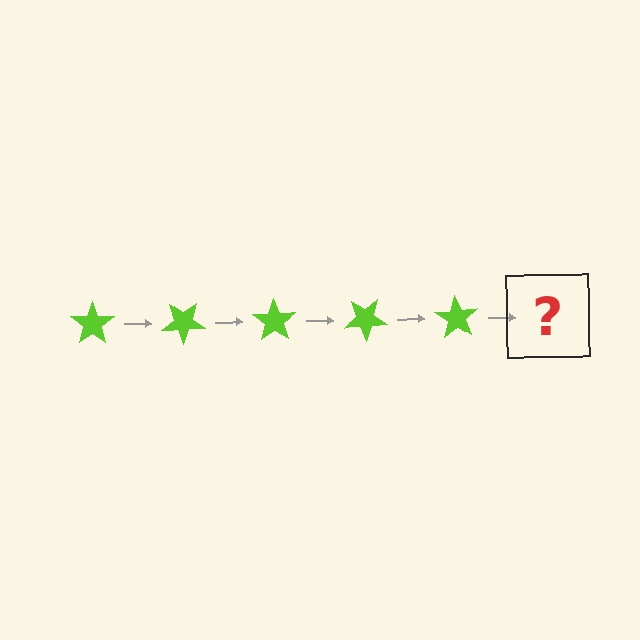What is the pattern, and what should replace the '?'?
The pattern is that the star rotates 35 degrees each step. The '?' should be a lime star rotated 175 degrees.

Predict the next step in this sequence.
The next step is a lime star rotated 175 degrees.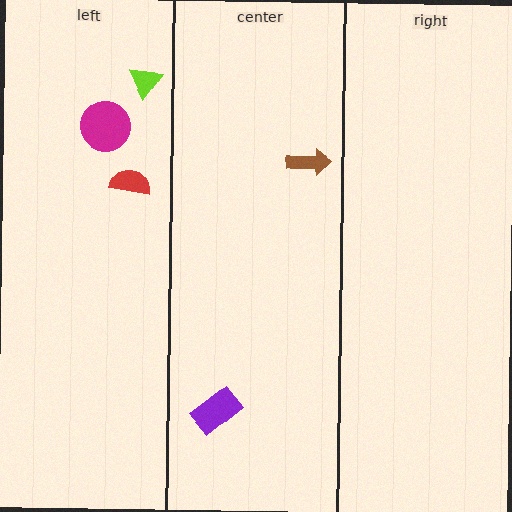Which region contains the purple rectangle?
The center region.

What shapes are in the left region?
The red semicircle, the lime triangle, the magenta circle.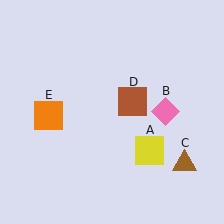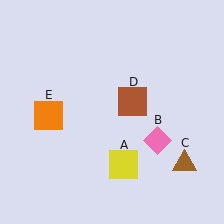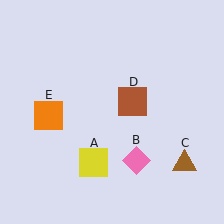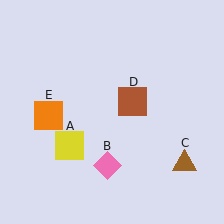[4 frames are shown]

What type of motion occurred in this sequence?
The yellow square (object A), pink diamond (object B) rotated clockwise around the center of the scene.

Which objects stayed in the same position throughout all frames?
Brown triangle (object C) and brown square (object D) and orange square (object E) remained stationary.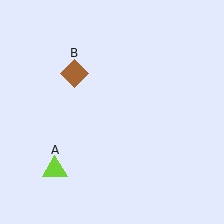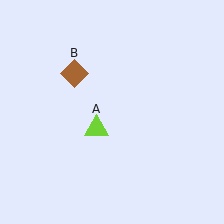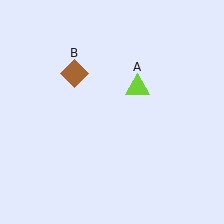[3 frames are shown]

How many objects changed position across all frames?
1 object changed position: lime triangle (object A).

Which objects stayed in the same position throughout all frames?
Brown diamond (object B) remained stationary.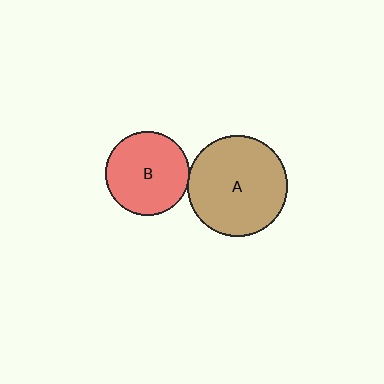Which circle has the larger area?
Circle A (brown).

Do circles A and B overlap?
Yes.